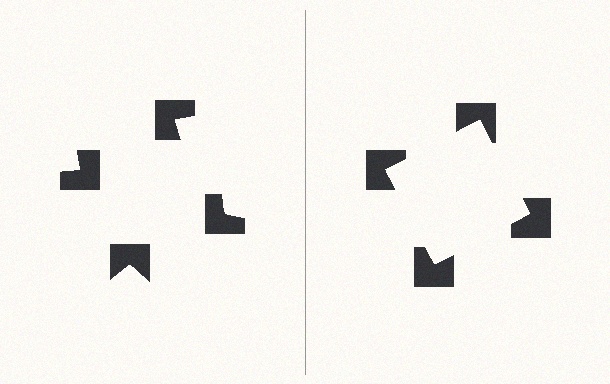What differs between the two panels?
The notched squares are positioned identically on both sides; only the wedge orientations differ. On the right they align to a square; on the left they are misaligned.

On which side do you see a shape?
An illusory square appears on the right side. On the left side the wedge cuts are rotated, so no coherent shape forms.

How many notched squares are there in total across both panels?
8 — 4 on each side.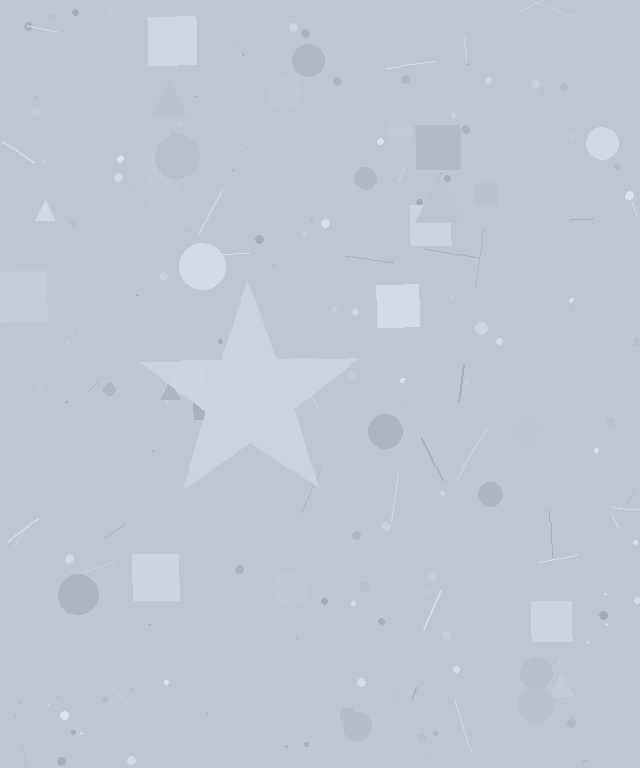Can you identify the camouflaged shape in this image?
The camouflaged shape is a star.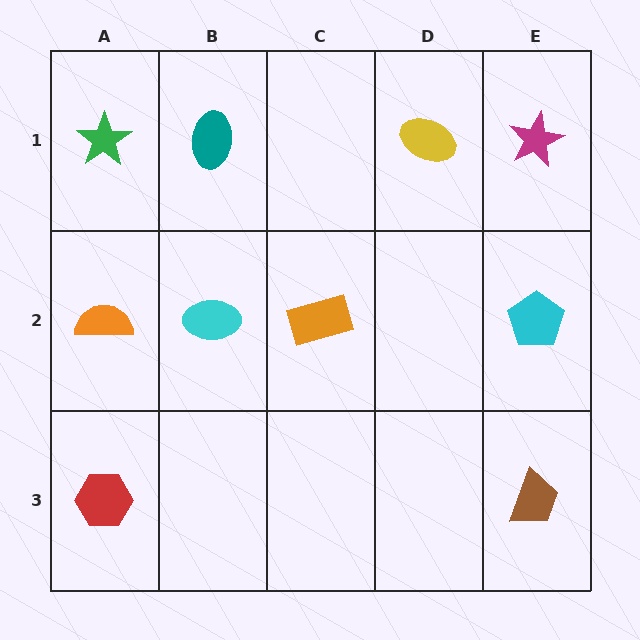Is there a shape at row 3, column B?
No, that cell is empty.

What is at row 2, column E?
A cyan pentagon.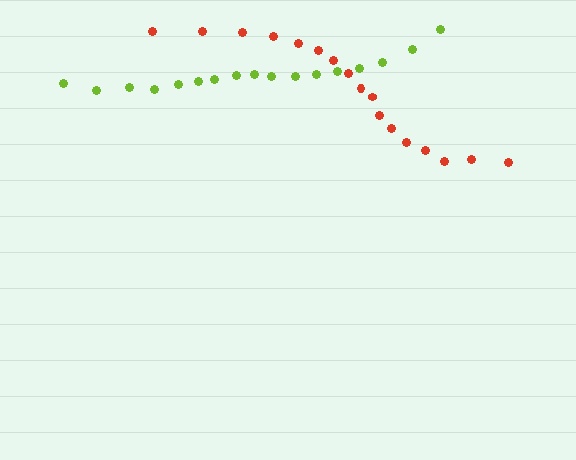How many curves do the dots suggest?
There are 2 distinct paths.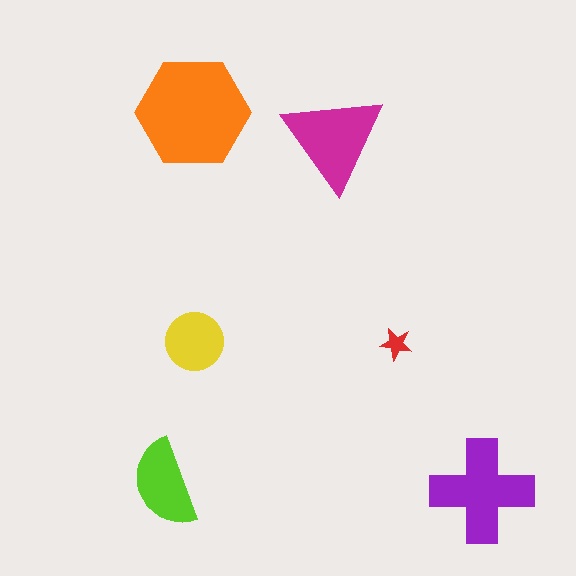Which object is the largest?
The orange hexagon.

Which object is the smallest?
The red star.